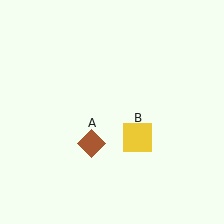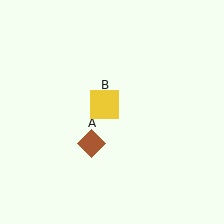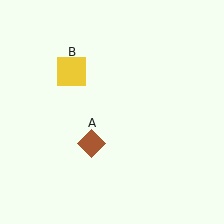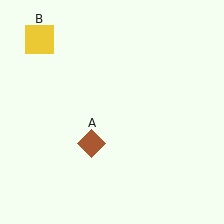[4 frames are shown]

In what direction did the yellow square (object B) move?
The yellow square (object B) moved up and to the left.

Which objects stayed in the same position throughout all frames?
Brown diamond (object A) remained stationary.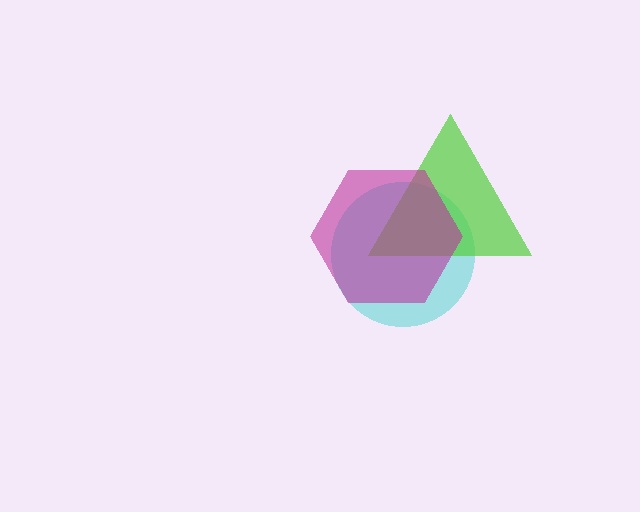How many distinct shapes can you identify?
There are 3 distinct shapes: a cyan circle, a lime triangle, a magenta hexagon.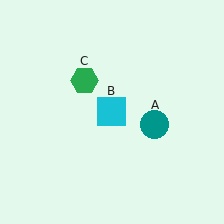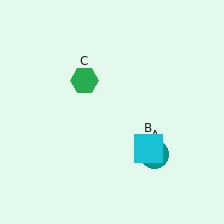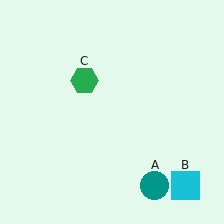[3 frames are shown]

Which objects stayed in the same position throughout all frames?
Green hexagon (object C) remained stationary.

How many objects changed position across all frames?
2 objects changed position: teal circle (object A), cyan square (object B).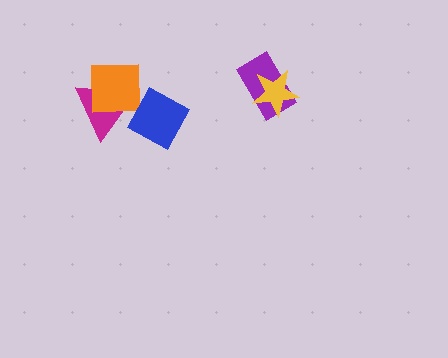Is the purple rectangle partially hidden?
Yes, it is partially covered by another shape.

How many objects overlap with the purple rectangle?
1 object overlaps with the purple rectangle.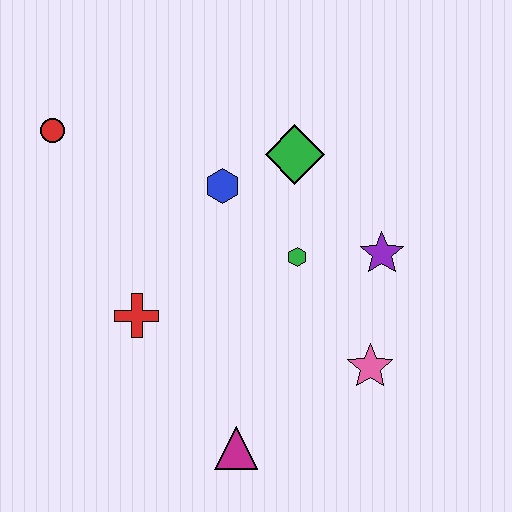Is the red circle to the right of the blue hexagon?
No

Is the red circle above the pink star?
Yes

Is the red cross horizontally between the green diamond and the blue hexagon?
No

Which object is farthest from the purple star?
The red circle is farthest from the purple star.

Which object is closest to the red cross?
The blue hexagon is closest to the red cross.